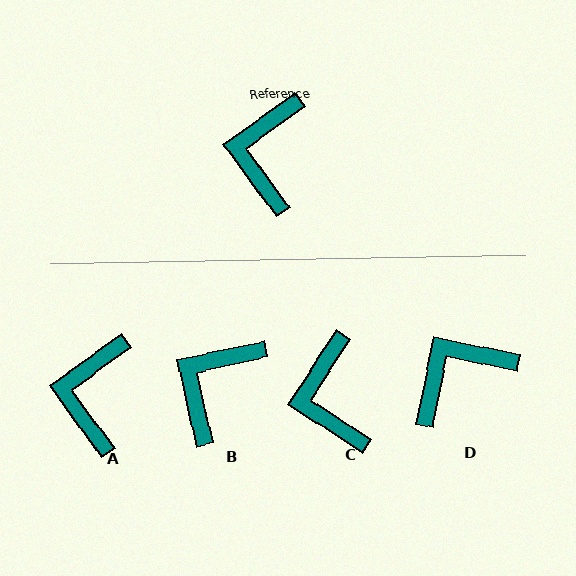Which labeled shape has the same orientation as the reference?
A.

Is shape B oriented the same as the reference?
No, it is off by about 24 degrees.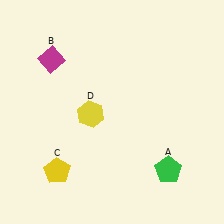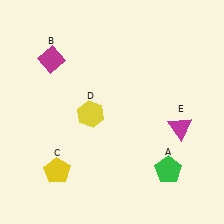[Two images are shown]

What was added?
A magenta triangle (E) was added in Image 2.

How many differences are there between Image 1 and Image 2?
There is 1 difference between the two images.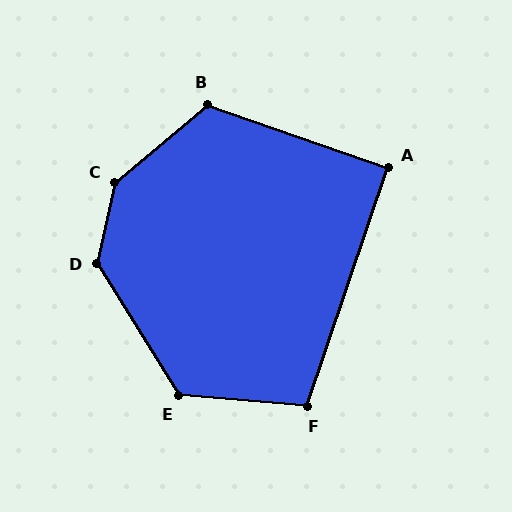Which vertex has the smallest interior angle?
A, at approximately 91 degrees.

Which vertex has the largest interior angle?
C, at approximately 142 degrees.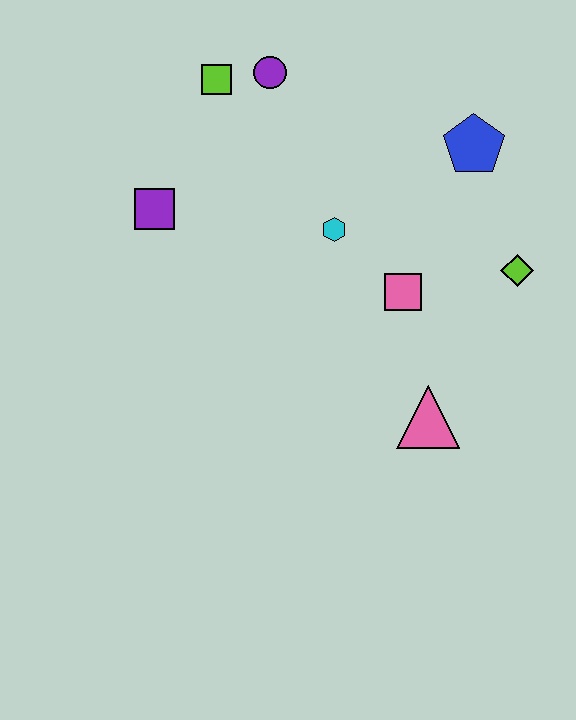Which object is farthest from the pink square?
The lime square is farthest from the pink square.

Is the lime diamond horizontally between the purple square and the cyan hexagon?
No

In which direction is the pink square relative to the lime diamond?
The pink square is to the left of the lime diamond.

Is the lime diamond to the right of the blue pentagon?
Yes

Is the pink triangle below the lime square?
Yes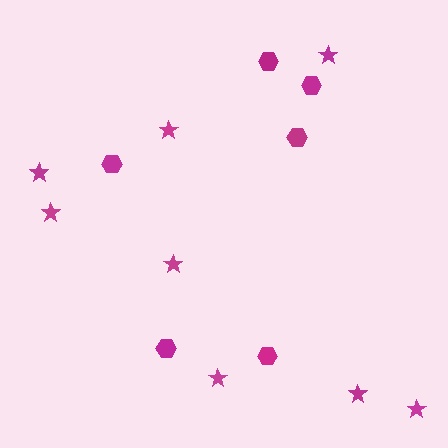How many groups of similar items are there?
There are 2 groups: one group of stars (8) and one group of hexagons (6).